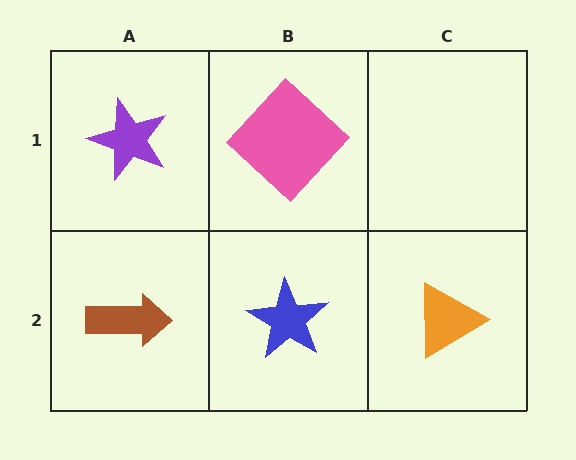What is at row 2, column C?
An orange triangle.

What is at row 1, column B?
A pink diamond.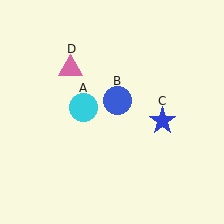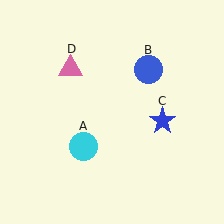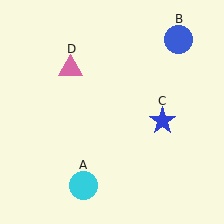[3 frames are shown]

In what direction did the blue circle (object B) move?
The blue circle (object B) moved up and to the right.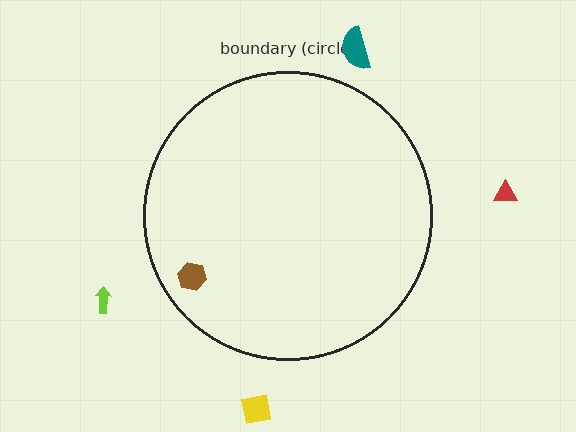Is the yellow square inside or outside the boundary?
Outside.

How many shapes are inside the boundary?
1 inside, 4 outside.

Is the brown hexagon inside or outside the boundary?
Inside.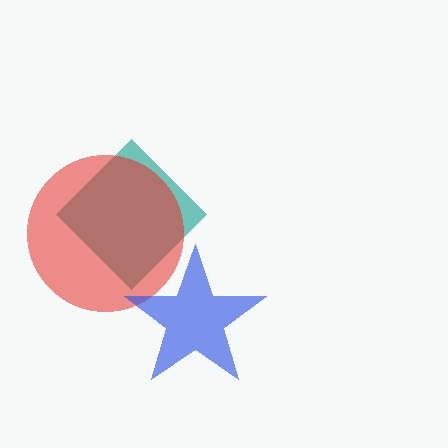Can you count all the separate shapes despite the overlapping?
Yes, there are 3 separate shapes.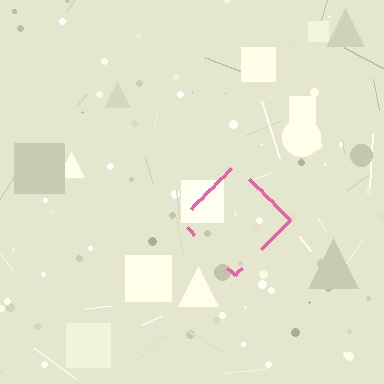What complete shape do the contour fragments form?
The contour fragments form a diamond.